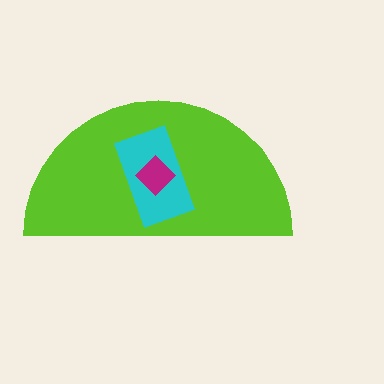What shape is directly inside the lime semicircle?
The cyan rectangle.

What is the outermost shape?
The lime semicircle.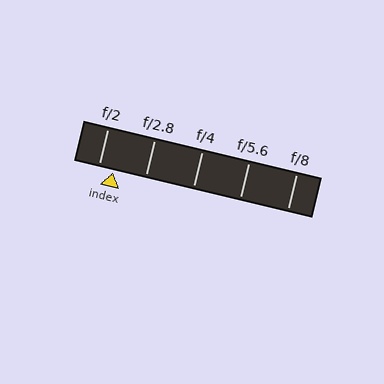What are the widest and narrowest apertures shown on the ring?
The widest aperture shown is f/2 and the narrowest is f/8.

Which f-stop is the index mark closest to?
The index mark is closest to f/2.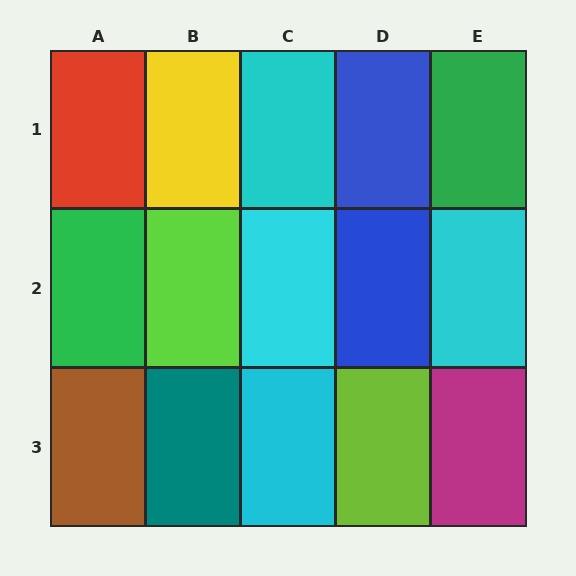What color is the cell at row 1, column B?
Yellow.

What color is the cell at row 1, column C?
Cyan.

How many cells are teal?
1 cell is teal.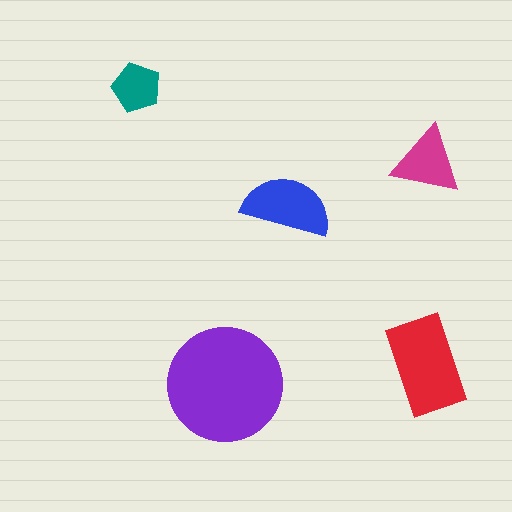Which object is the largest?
The purple circle.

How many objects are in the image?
There are 5 objects in the image.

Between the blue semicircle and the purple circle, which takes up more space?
The purple circle.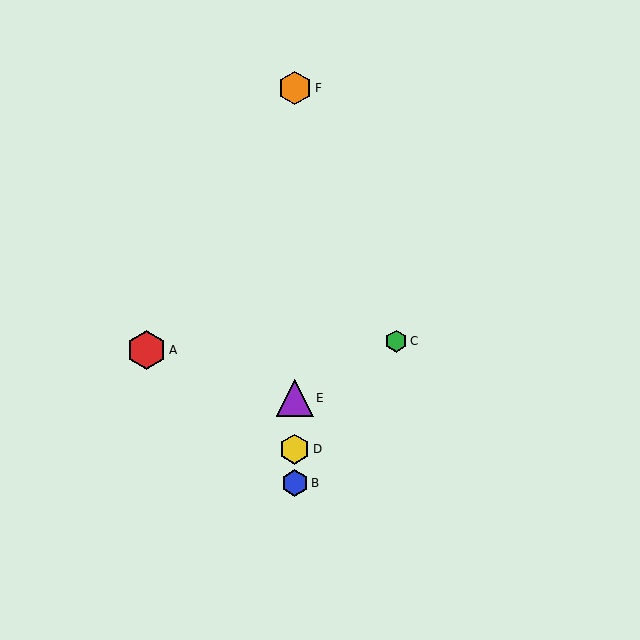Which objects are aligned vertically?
Objects B, D, E, F are aligned vertically.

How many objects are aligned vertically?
4 objects (B, D, E, F) are aligned vertically.